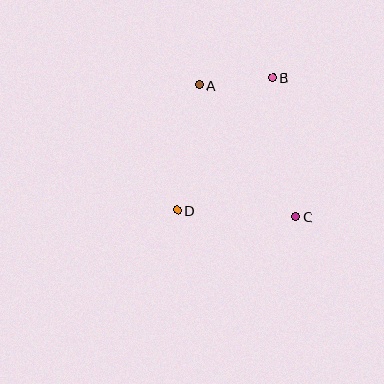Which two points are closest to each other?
Points A and B are closest to each other.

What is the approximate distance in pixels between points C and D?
The distance between C and D is approximately 119 pixels.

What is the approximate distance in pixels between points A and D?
The distance between A and D is approximately 127 pixels.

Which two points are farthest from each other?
Points A and C are farthest from each other.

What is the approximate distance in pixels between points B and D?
The distance between B and D is approximately 163 pixels.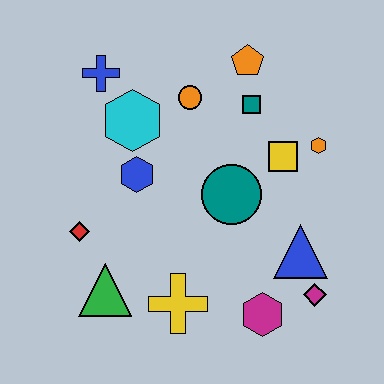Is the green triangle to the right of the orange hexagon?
No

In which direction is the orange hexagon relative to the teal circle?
The orange hexagon is to the right of the teal circle.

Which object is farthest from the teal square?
The green triangle is farthest from the teal square.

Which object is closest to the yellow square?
The orange hexagon is closest to the yellow square.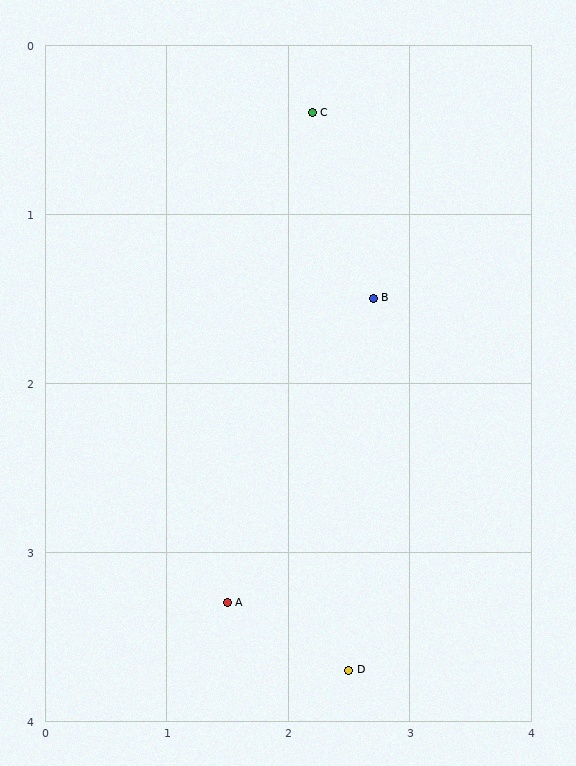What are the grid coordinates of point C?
Point C is at approximately (2.2, 0.4).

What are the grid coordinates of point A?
Point A is at approximately (1.5, 3.3).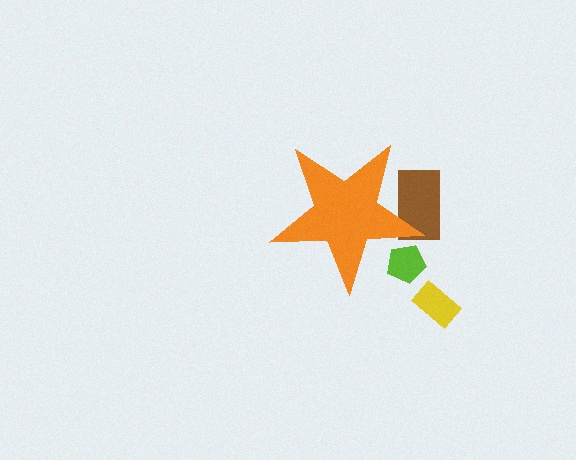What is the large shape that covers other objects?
An orange star.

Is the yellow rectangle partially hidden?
No, the yellow rectangle is fully visible.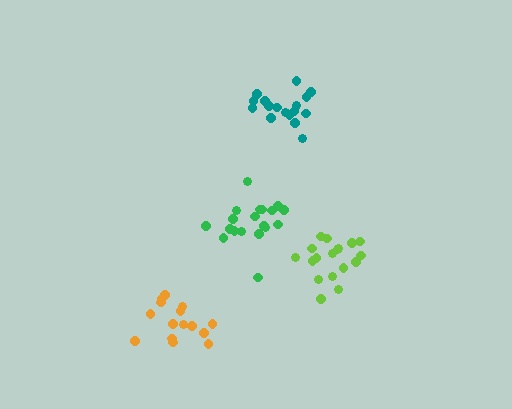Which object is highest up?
The teal cluster is topmost.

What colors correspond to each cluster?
The clusters are colored: lime, green, teal, orange.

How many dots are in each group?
Group 1: 18 dots, Group 2: 19 dots, Group 3: 17 dots, Group 4: 15 dots (69 total).